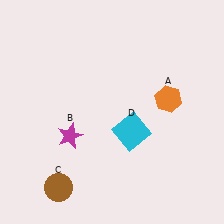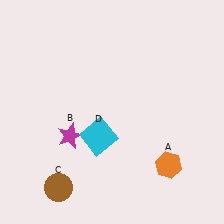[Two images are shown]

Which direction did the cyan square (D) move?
The cyan square (D) moved left.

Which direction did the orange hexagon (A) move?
The orange hexagon (A) moved down.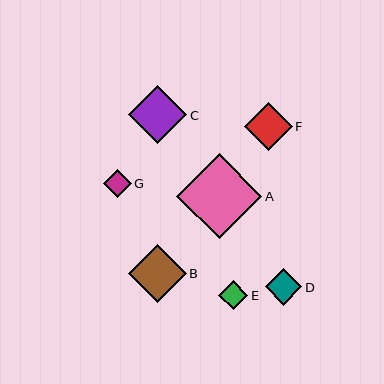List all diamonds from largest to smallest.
From largest to smallest: A, C, B, F, D, E, G.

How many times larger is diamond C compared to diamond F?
Diamond C is approximately 1.2 times the size of diamond F.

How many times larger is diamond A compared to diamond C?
Diamond A is approximately 1.5 times the size of diamond C.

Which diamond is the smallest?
Diamond G is the smallest with a size of approximately 28 pixels.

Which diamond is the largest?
Diamond A is the largest with a size of approximately 85 pixels.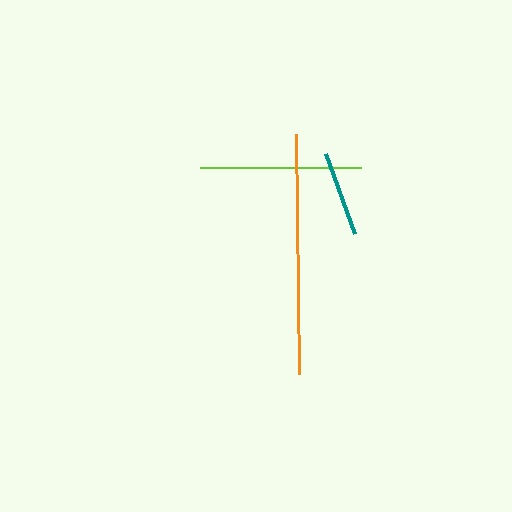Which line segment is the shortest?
The teal line is the shortest at approximately 85 pixels.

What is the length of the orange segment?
The orange segment is approximately 241 pixels long.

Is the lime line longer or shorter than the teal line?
The lime line is longer than the teal line.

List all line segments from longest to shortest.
From longest to shortest: orange, lime, teal.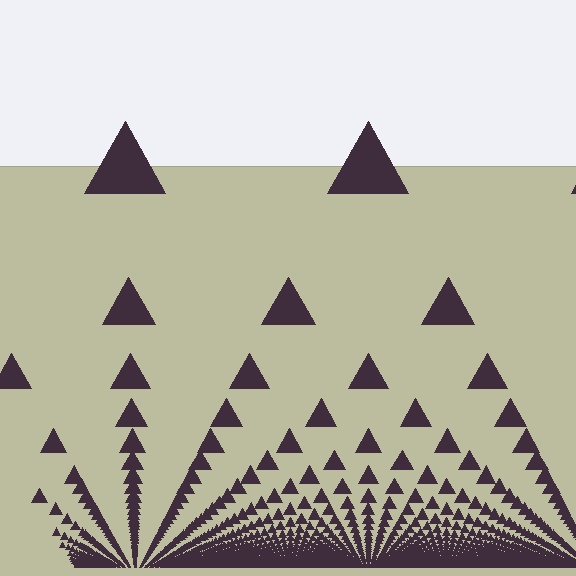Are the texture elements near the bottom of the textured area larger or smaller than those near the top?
Smaller. The gradient is inverted — elements near the bottom are smaller and denser.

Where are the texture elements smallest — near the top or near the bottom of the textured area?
Near the bottom.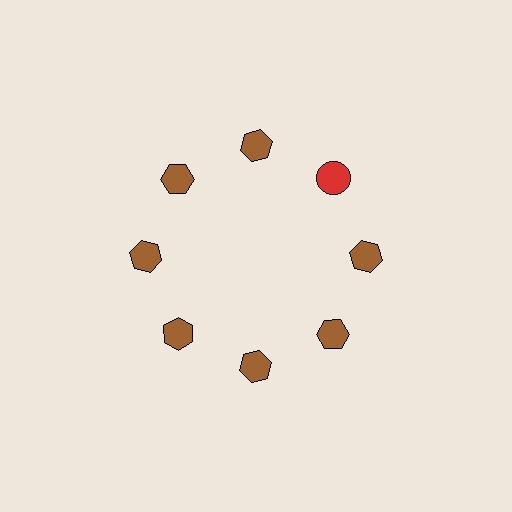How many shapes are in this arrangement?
There are 8 shapes arranged in a ring pattern.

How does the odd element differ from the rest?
It differs in both color (red instead of brown) and shape (circle instead of hexagon).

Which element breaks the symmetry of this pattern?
The red circle at roughly the 2 o'clock position breaks the symmetry. All other shapes are brown hexagons.